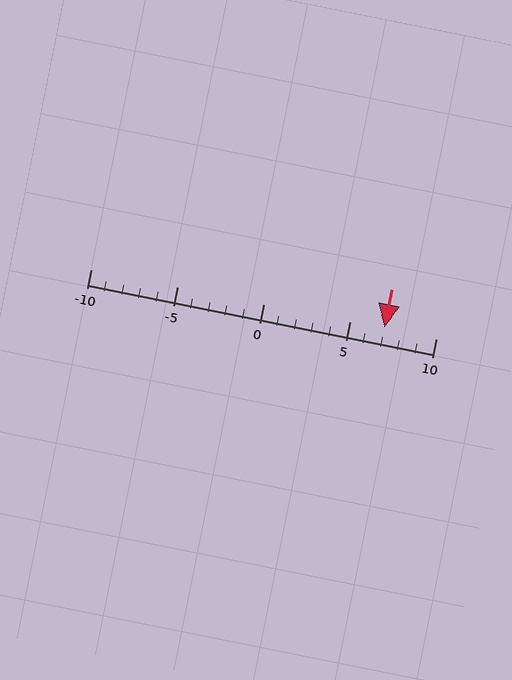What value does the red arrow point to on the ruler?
The red arrow points to approximately 7.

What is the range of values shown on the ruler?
The ruler shows values from -10 to 10.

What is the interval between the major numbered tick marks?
The major tick marks are spaced 5 units apart.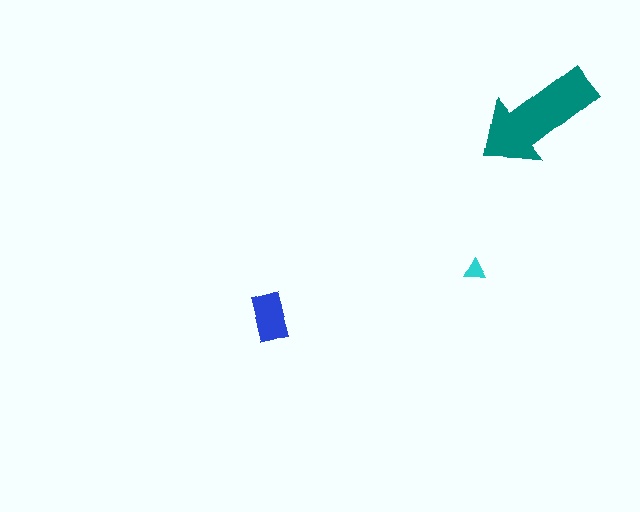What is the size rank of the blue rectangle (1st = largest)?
2nd.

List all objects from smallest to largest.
The cyan triangle, the blue rectangle, the teal arrow.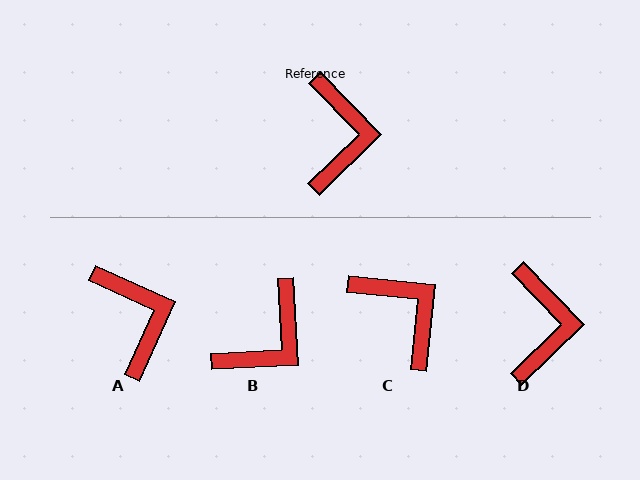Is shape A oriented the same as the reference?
No, it is off by about 21 degrees.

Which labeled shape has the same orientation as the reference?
D.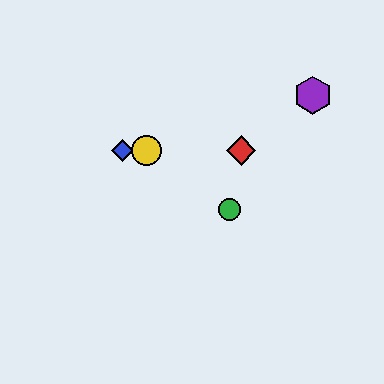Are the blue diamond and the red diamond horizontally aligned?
Yes, both are at y≈150.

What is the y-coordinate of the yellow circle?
The yellow circle is at y≈150.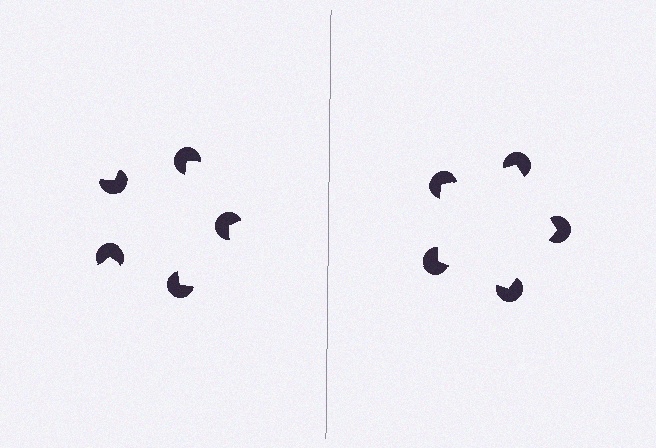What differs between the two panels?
The pac-man discs are positioned identically on both sides; only the wedge orientations differ. On the right they align to a pentagon; on the left they are misaligned.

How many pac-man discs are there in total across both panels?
10 — 5 on each side.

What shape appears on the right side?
An illusory pentagon.